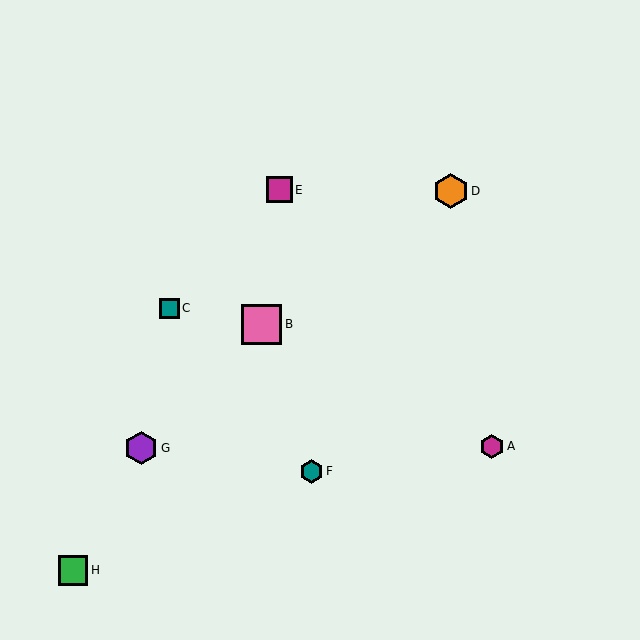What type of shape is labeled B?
Shape B is a pink square.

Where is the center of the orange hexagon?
The center of the orange hexagon is at (451, 191).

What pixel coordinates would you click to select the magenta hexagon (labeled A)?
Click at (492, 446) to select the magenta hexagon A.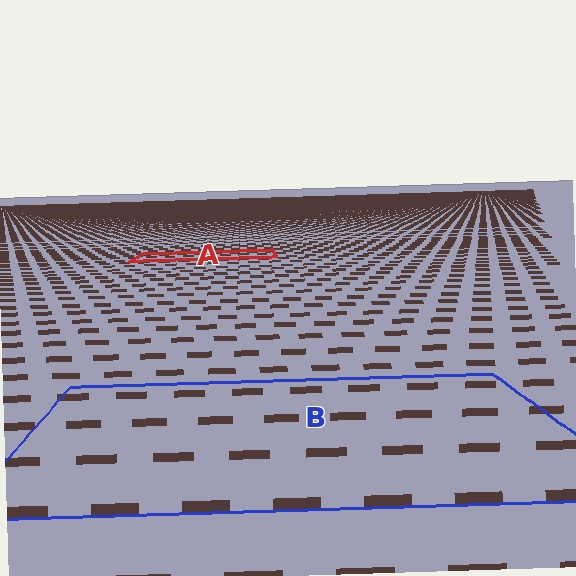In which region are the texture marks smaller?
The texture marks are smaller in region A, because it is farther away.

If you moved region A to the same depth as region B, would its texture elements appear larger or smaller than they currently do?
They would appear larger. At a closer depth, the same texture elements are projected at a bigger on-screen size.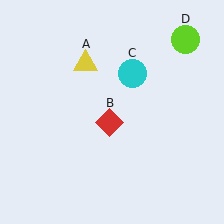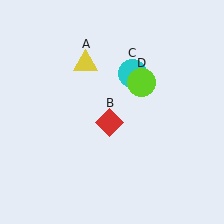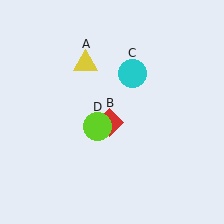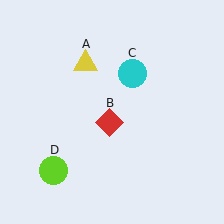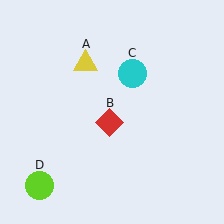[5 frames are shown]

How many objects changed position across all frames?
1 object changed position: lime circle (object D).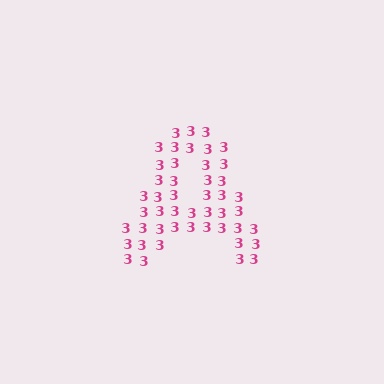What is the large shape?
The large shape is the letter A.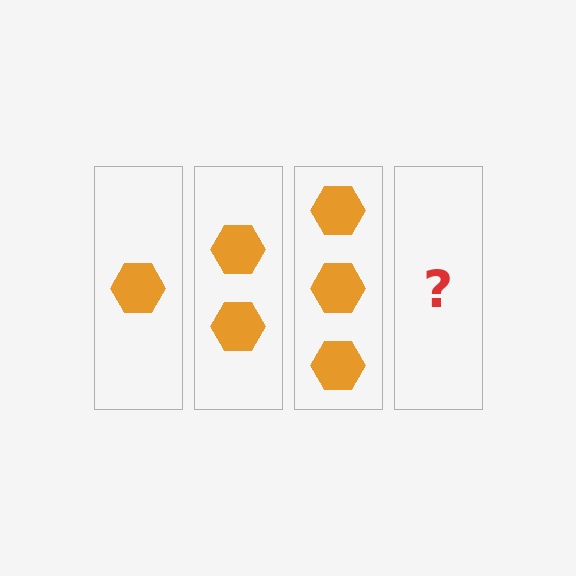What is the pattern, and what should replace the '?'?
The pattern is that each step adds one more hexagon. The '?' should be 4 hexagons.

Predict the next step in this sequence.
The next step is 4 hexagons.